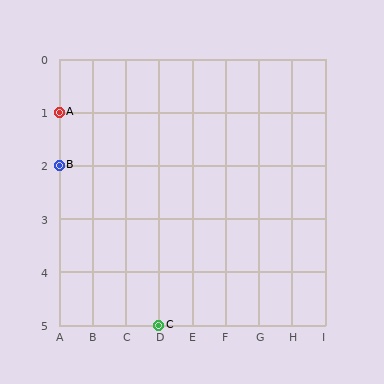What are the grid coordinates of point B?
Point B is at grid coordinates (A, 2).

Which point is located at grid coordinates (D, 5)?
Point C is at (D, 5).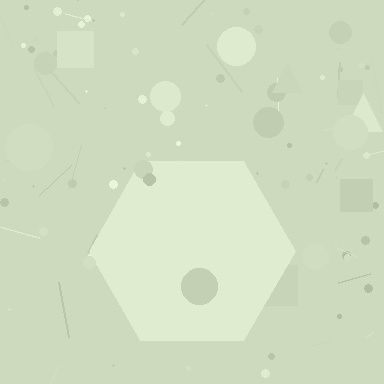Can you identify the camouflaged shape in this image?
The camouflaged shape is a hexagon.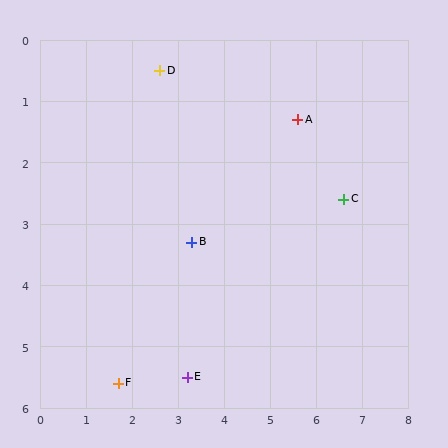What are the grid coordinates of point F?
Point F is at approximately (1.7, 5.6).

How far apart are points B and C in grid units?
Points B and C are about 3.4 grid units apart.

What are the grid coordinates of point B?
Point B is at approximately (3.3, 3.3).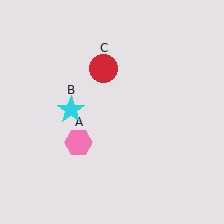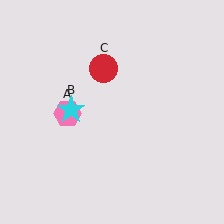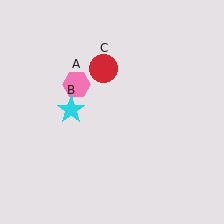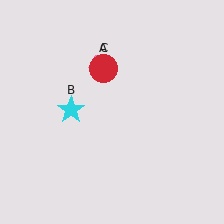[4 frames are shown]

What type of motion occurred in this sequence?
The pink hexagon (object A) rotated clockwise around the center of the scene.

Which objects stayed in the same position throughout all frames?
Cyan star (object B) and red circle (object C) remained stationary.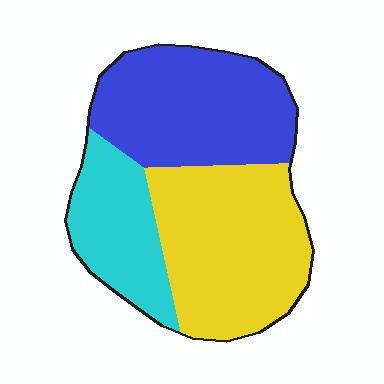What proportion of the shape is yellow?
Yellow covers about 40% of the shape.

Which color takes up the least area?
Cyan, at roughly 20%.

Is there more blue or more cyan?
Blue.